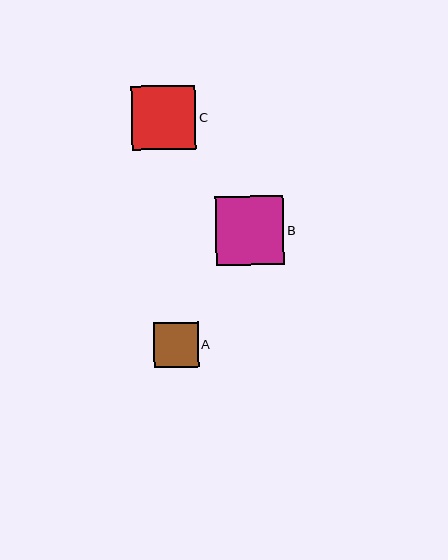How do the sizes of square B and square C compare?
Square B and square C are approximately the same size.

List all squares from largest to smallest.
From largest to smallest: B, C, A.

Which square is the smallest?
Square A is the smallest with a size of approximately 45 pixels.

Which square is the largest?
Square B is the largest with a size of approximately 69 pixels.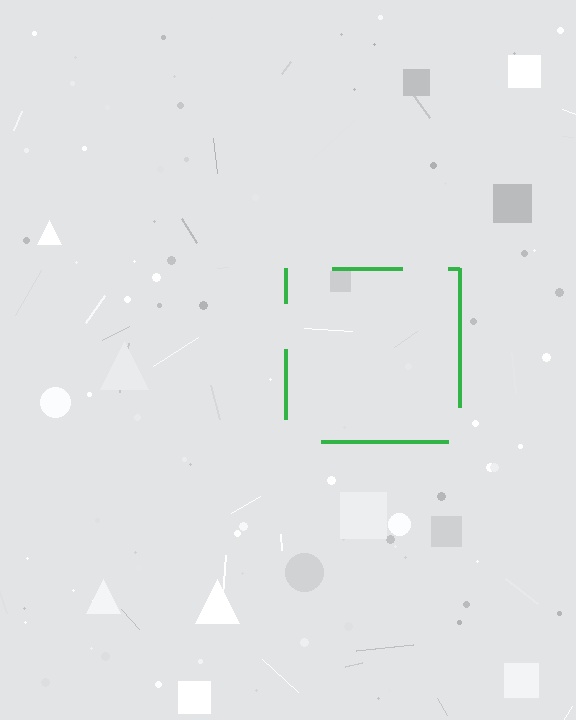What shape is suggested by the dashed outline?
The dashed outline suggests a square.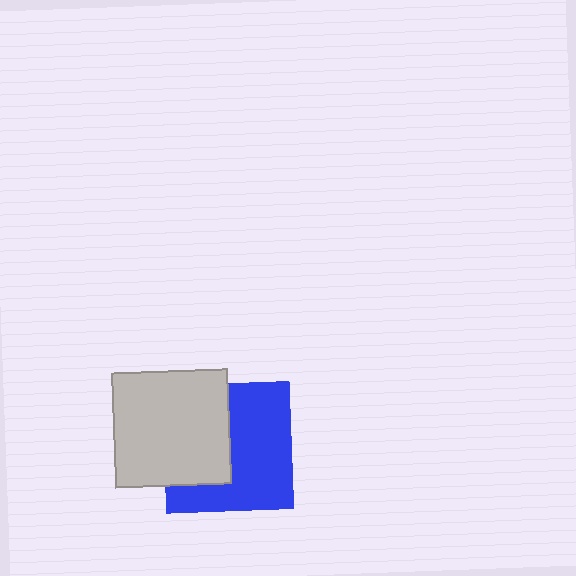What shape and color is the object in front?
The object in front is a light gray rectangle.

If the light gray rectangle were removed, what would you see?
You would see the complete blue square.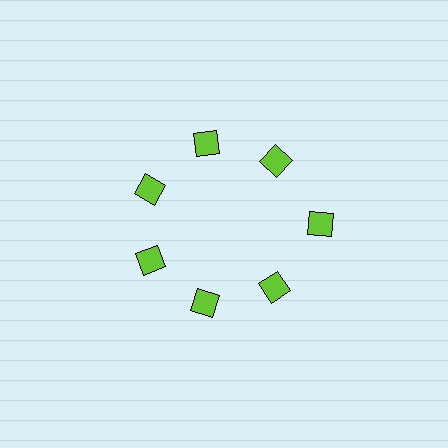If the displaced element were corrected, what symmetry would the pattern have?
It would have 7-fold rotational symmetry — the pattern would map onto itself every 51 degrees.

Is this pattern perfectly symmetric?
No. The 7 lime squares are arranged in a ring, but one element near the 3 o'clock position is pushed outward from the center, breaking the 7-fold rotational symmetry.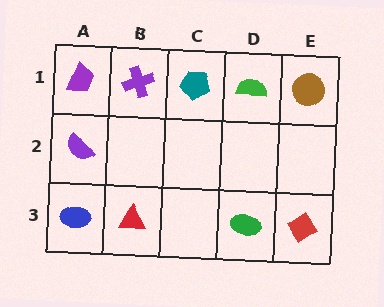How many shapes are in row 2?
1 shape.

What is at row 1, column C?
A teal pentagon.